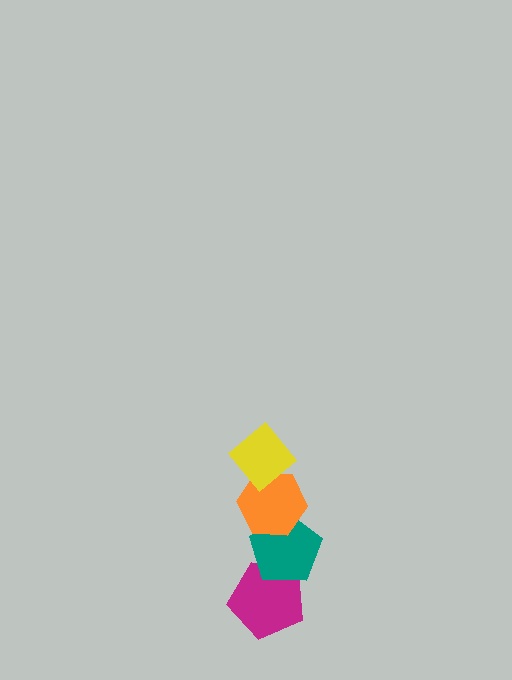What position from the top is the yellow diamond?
The yellow diamond is 1st from the top.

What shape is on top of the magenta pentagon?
The teal pentagon is on top of the magenta pentagon.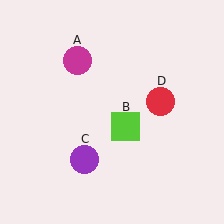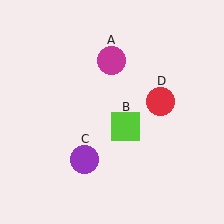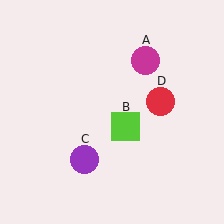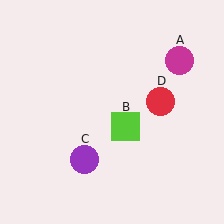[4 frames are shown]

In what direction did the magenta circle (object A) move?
The magenta circle (object A) moved right.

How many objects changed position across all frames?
1 object changed position: magenta circle (object A).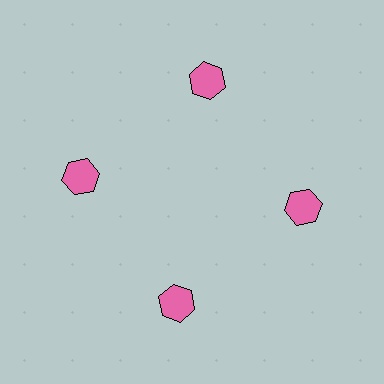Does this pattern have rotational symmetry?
Yes, this pattern has 4-fold rotational symmetry. It looks the same after rotating 90 degrees around the center.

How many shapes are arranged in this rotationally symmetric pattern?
There are 4 shapes, arranged in 4 groups of 1.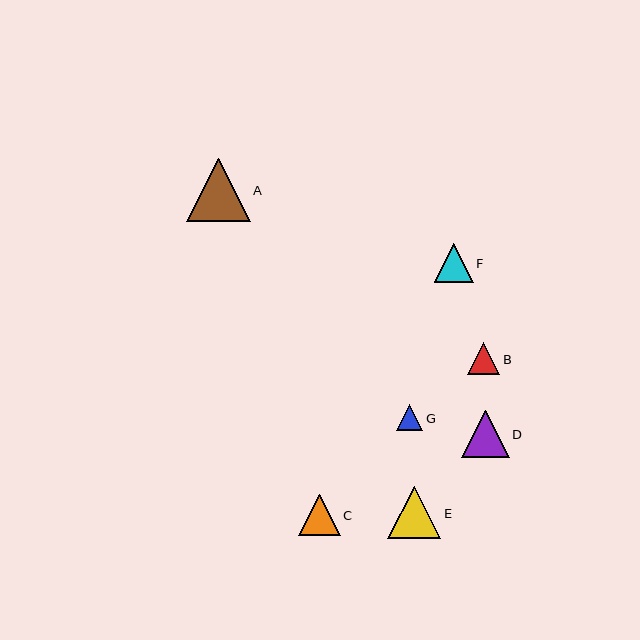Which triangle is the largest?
Triangle A is the largest with a size of approximately 64 pixels.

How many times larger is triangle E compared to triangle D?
Triangle E is approximately 1.1 times the size of triangle D.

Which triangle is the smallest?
Triangle G is the smallest with a size of approximately 26 pixels.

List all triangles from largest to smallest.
From largest to smallest: A, E, D, C, F, B, G.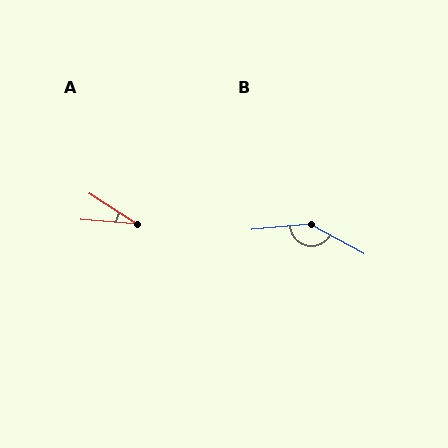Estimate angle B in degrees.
Approximately 147 degrees.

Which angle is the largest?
B, at approximately 147 degrees.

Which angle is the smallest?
A, at approximately 28 degrees.